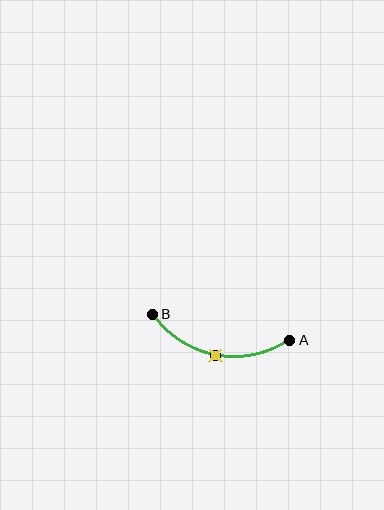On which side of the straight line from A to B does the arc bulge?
The arc bulges below the straight line connecting A and B.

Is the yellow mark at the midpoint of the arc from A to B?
Yes. The yellow mark lies on the arc at equal arc-length from both A and B — it is the arc midpoint.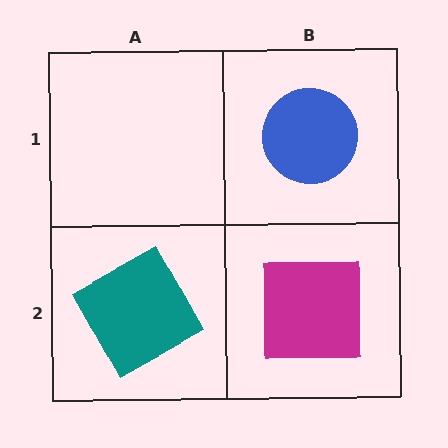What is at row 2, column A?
A teal square.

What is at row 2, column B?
A magenta square.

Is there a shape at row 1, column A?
No, that cell is empty.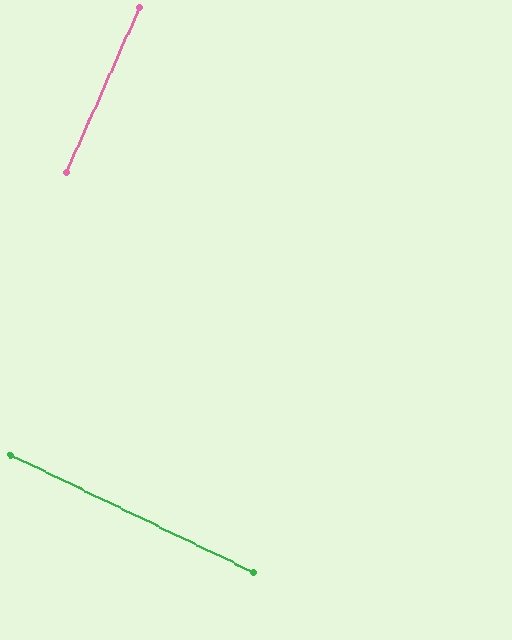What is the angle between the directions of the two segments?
Approximately 88 degrees.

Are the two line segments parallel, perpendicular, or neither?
Perpendicular — they meet at approximately 88°.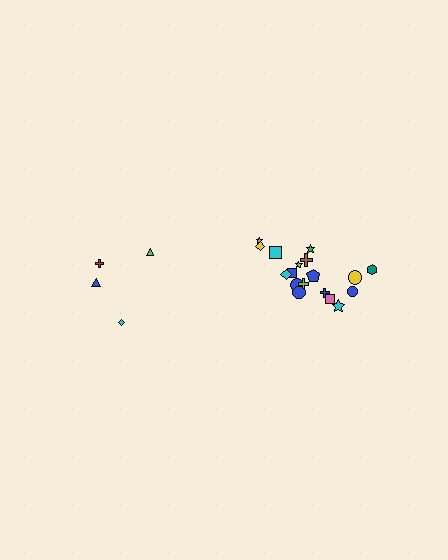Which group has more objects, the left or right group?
The right group.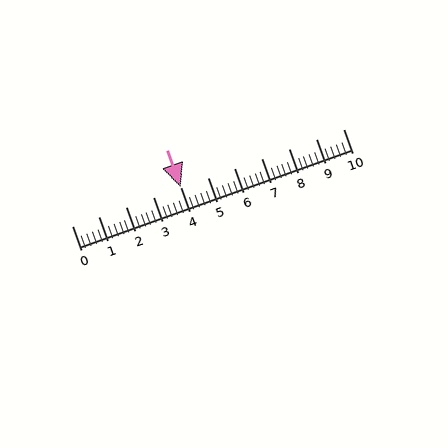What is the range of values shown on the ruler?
The ruler shows values from 0 to 10.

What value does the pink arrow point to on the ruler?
The pink arrow points to approximately 4.0.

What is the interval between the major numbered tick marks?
The major tick marks are spaced 1 units apart.